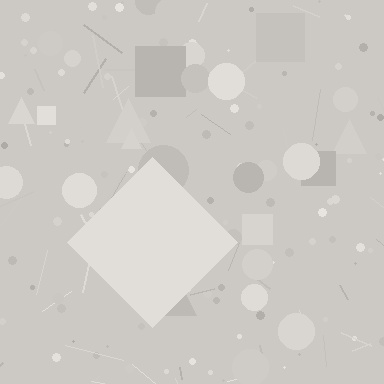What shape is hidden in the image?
A diamond is hidden in the image.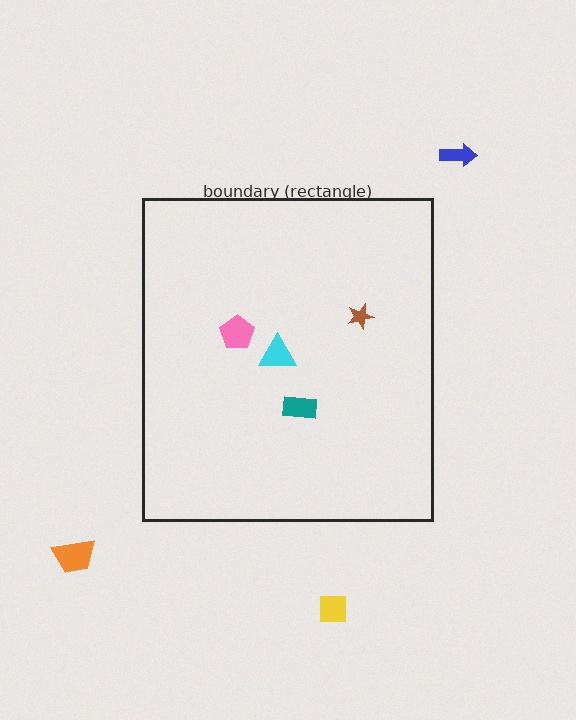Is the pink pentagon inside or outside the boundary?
Inside.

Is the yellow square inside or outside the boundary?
Outside.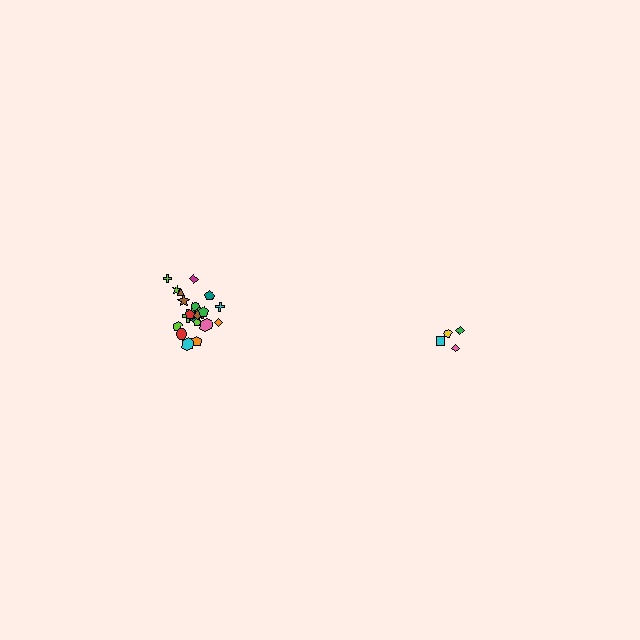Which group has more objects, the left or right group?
The left group.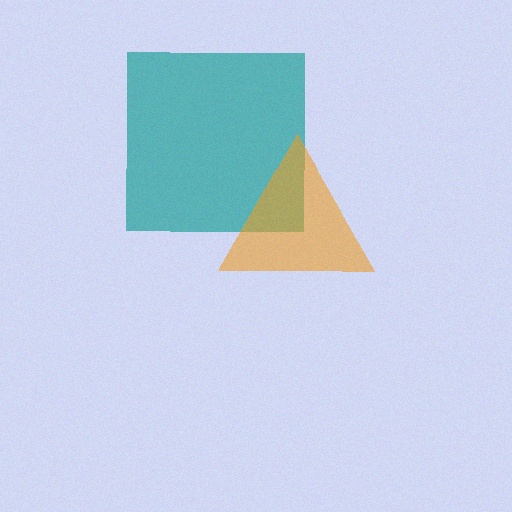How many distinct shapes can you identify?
There are 2 distinct shapes: a teal square, an orange triangle.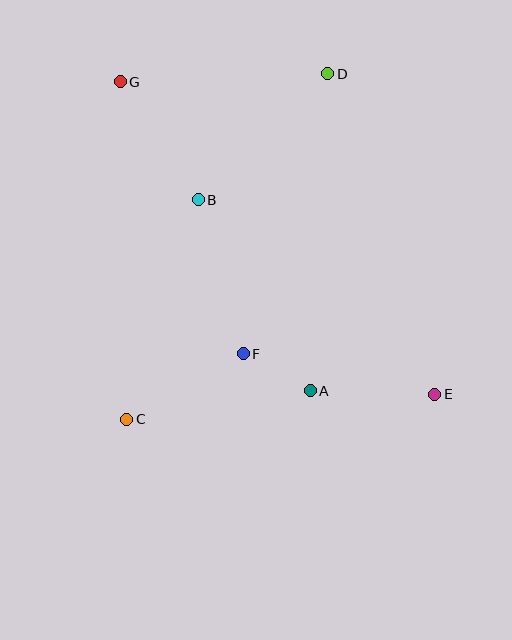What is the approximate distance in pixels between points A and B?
The distance between A and B is approximately 221 pixels.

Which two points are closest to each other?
Points A and F are closest to each other.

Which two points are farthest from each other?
Points E and G are farthest from each other.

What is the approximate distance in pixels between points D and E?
The distance between D and E is approximately 338 pixels.